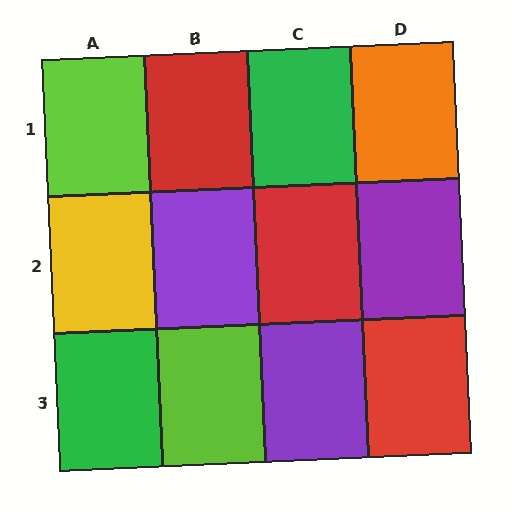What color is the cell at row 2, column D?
Purple.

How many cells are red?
3 cells are red.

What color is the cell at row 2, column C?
Red.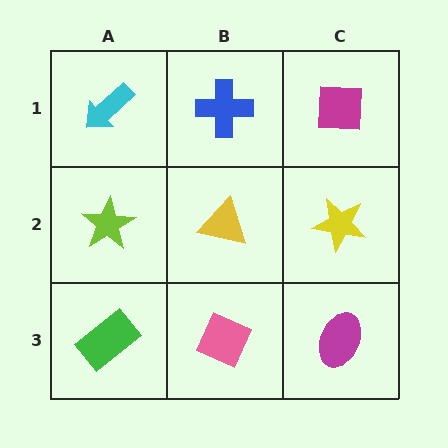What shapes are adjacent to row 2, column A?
A cyan arrow (row 1, column A), a green rectangle (row 3, column A), a yellow triangle (row 2, column B).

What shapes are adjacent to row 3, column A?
A lime star (row 2, column A), a pink diamond (row 3, column B).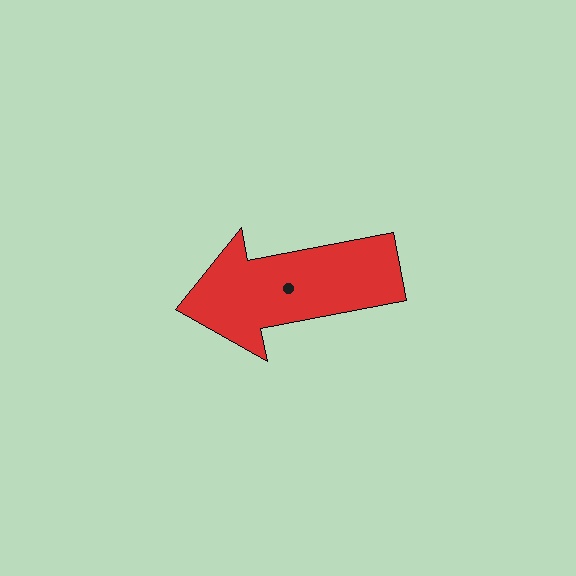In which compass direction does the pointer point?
West.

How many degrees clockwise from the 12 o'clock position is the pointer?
Approximately 259 degrees.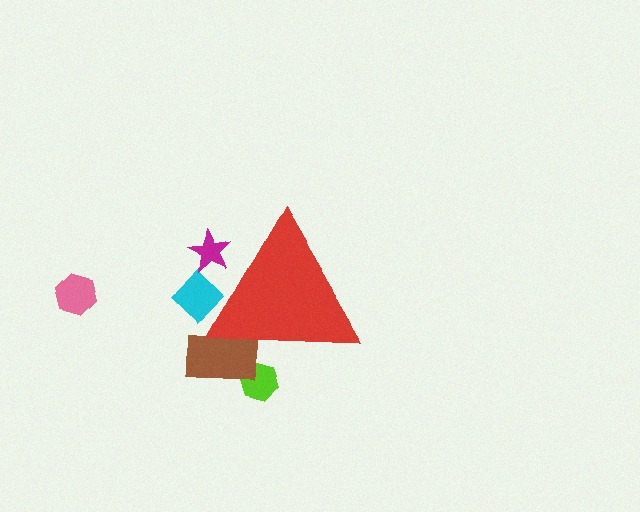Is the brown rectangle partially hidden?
Yes, the brown rectangle is partially hidden behind the red triangle.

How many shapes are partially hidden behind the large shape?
4 shapes are partially hidden.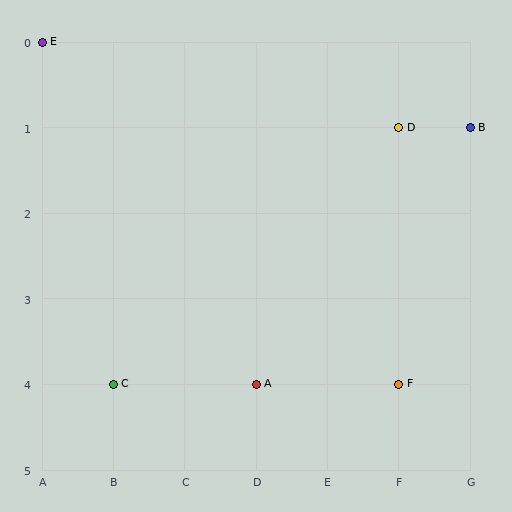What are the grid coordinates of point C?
Point C is at grid coordinates (B, 4).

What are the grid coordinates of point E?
Point E is at grid coordinates (A, 0).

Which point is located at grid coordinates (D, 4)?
Point A is at (D, 4).